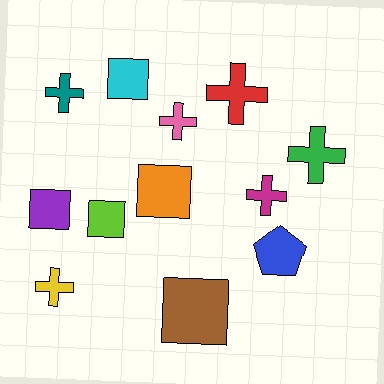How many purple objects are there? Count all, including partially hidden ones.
There is 1 purple object.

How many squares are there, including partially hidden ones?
There are 5 squares.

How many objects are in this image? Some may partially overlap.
There are 12 objects.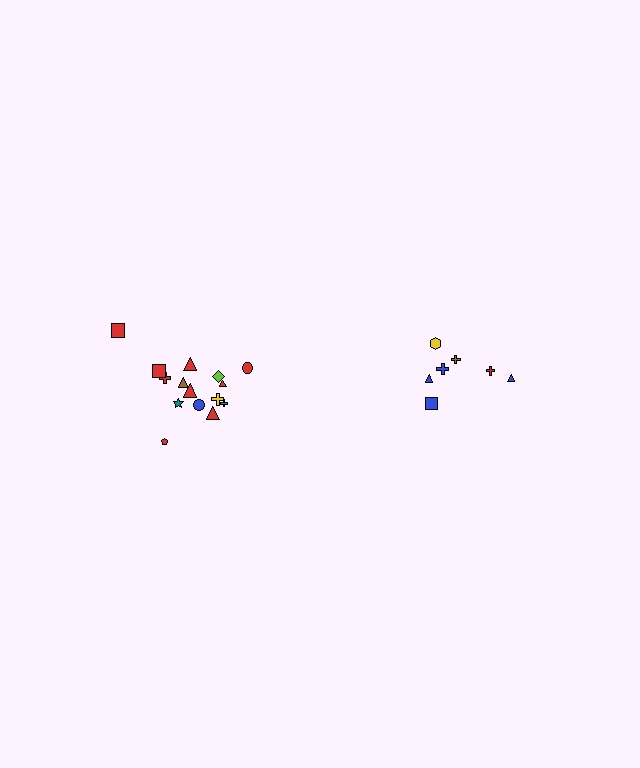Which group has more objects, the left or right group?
The left group.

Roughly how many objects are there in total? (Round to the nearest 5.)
Roughly 20 objects in total.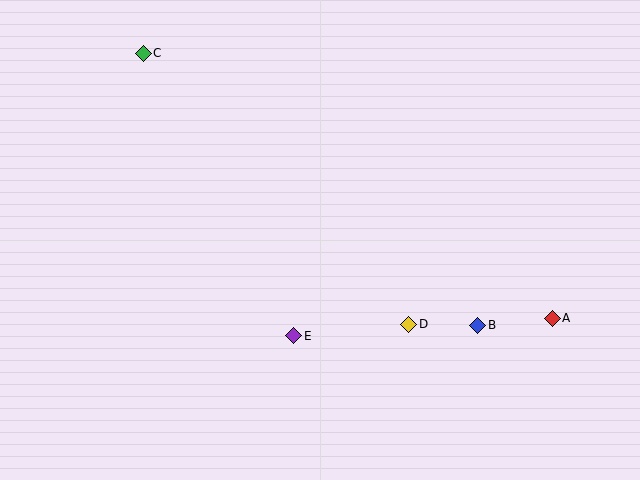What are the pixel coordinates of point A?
Point A is at (552, 318).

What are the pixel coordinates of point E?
Point E is at (294, 336).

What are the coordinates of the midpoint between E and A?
The midpoint between E and A is at (423, 327).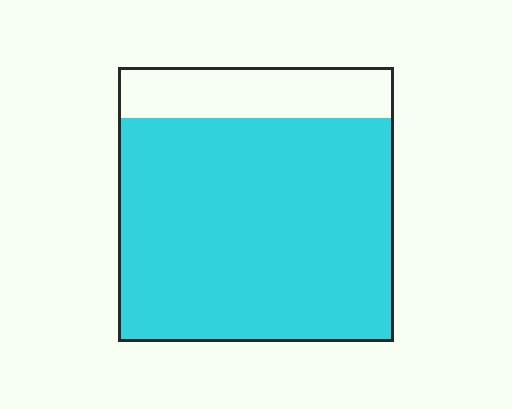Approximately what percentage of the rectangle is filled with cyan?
Approximately 80%.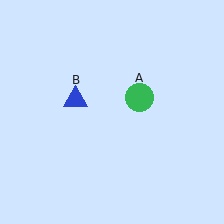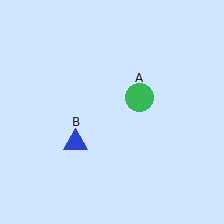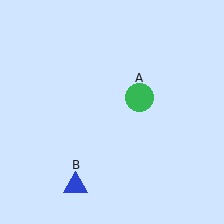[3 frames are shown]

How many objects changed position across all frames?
1 object changed position: blue triangle (object B).